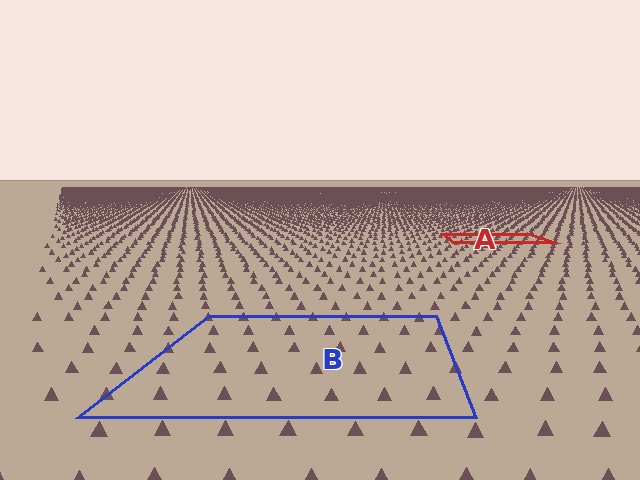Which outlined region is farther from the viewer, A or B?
Region A is farther from the viewer — the texture elements inside it appear smaller and more densely packed.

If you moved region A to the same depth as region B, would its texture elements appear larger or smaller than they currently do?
They would appear larger. At a closer depth, the same texture elements are projected at a bigger on-screen size.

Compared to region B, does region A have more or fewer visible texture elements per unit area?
Region A has more texture elements per unit area — they are packed more densely because it is farther away.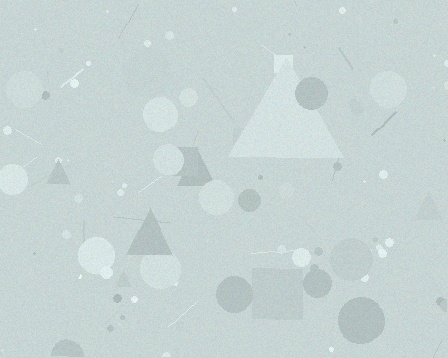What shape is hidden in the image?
A triangle is hidden in the image.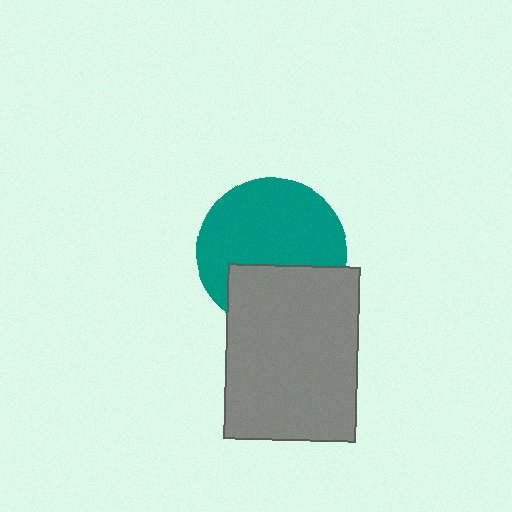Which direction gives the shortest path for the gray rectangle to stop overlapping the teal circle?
Moving down gives the shortest separation.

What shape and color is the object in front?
The object in front is a gray rectangle.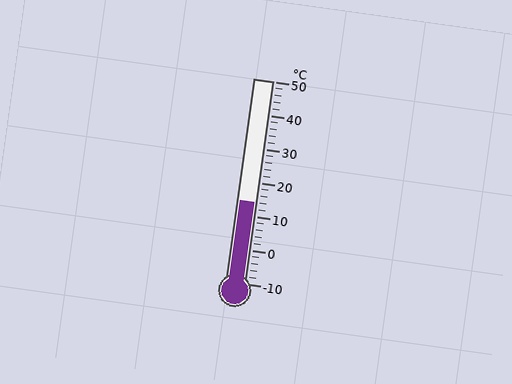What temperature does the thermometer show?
The thermometer shows approximately 14°C.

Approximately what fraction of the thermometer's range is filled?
The thermometer is filled to approximately 40% of its range.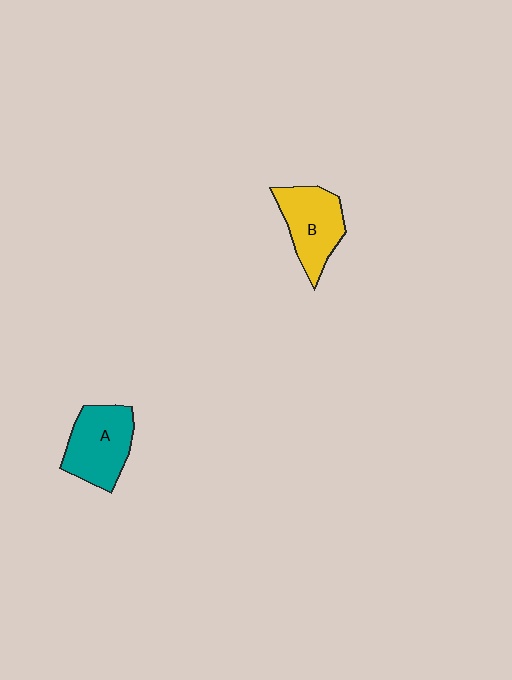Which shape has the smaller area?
Shape B (yellow).